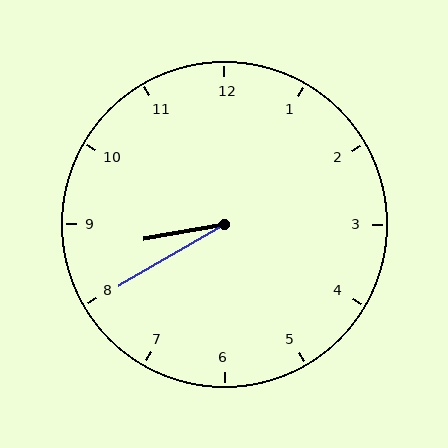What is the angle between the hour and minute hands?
Approximately 20 degrees.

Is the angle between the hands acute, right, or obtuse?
It is acute.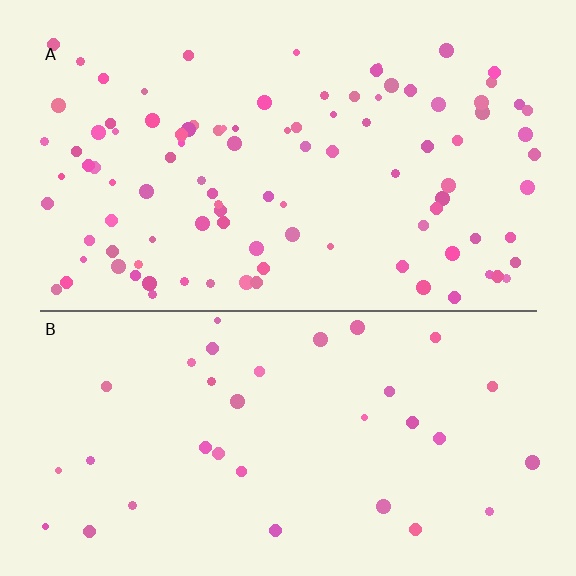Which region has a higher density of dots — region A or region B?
A (the top).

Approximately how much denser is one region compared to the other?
Approximately 2.9× — region A over region B.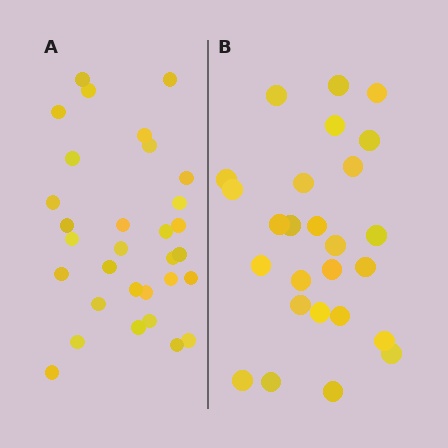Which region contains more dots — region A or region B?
Region A (the left region) has more dots.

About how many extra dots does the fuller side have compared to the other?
Region A has about 5 more dots than region B.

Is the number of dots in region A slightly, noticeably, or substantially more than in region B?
Region A has only slightly more — the two regions are fairly close. The ratio is roughly 1.2 to 1.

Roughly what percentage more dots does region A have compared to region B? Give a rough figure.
About 20% more.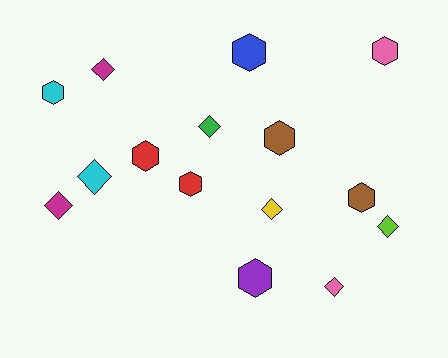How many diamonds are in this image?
There are 7 diamonds.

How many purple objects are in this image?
There is 1 purple object.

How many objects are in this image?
There are 15 objects.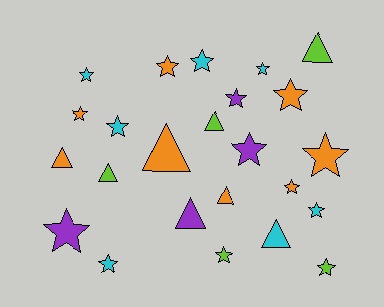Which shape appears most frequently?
Star, with 16 objects.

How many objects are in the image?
There are 24 objects.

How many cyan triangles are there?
There is 1 cyan triangle.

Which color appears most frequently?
Orange, with 8 objects.